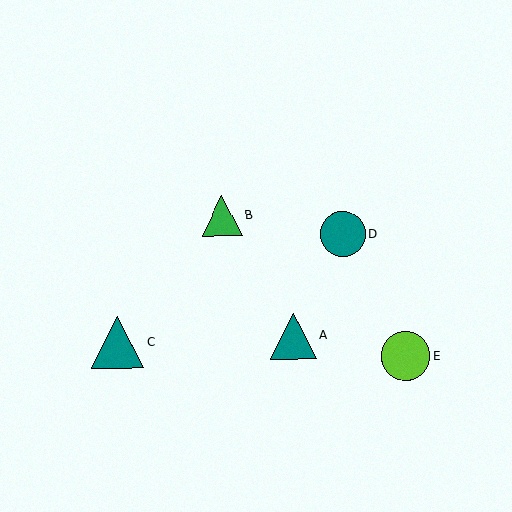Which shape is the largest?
The teal triangle (labeled C) is the largest.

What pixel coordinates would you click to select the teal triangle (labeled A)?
Click at (293, 336) to select the teal triangle A.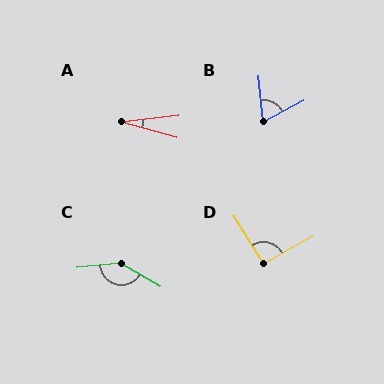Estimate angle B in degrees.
Approximately 68 degrees.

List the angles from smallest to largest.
A (23°), B (68°), D (92°), C (144°).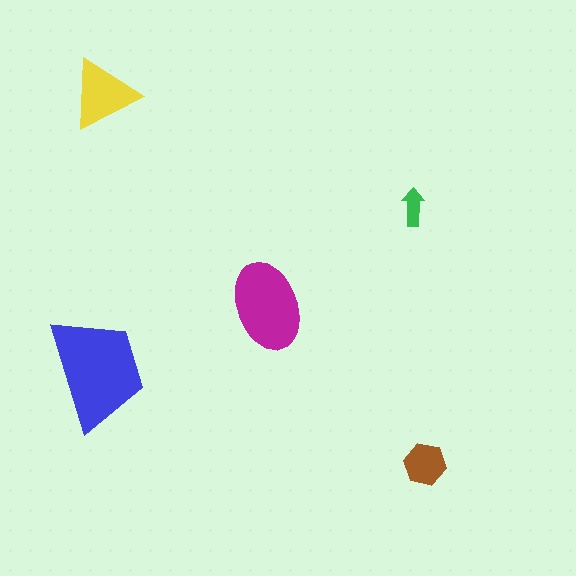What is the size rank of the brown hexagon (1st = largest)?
4th.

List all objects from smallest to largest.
The green arrow, the brown hexagon, the yellow triangle, the magenta ellipse, the blue trapezoid.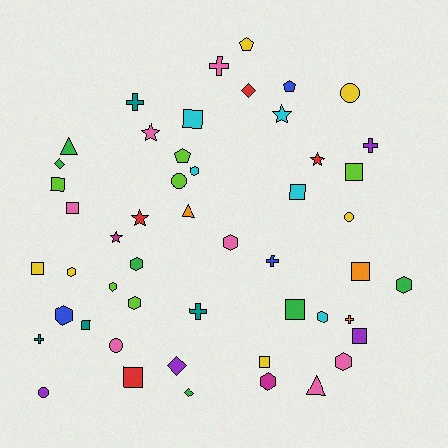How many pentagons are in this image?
There are 3 pentagons.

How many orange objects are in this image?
There are 3 orange objects.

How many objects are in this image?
There are 50 objects.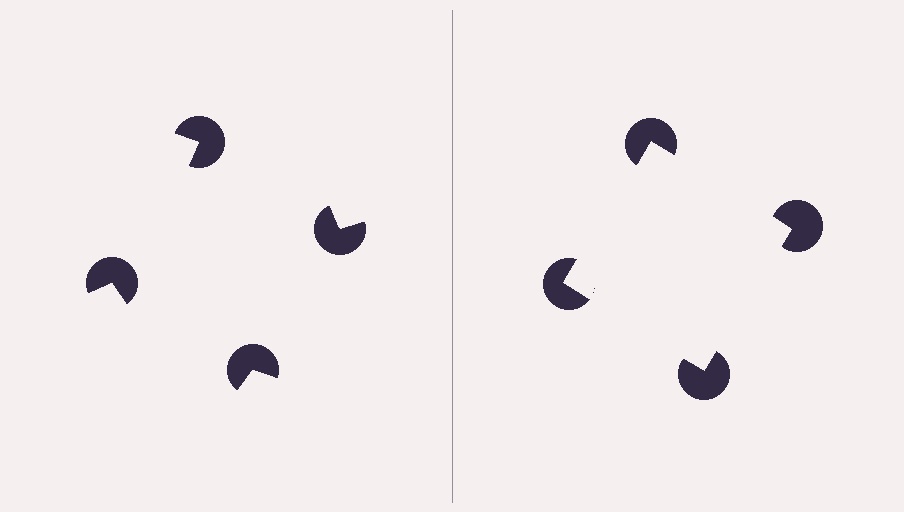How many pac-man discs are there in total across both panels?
8 — 4 on each side.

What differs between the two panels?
The pac-man discs are positioned identically on both sides; only the wedge orientations differ. On the right they align to a square; on the left they are misaligned.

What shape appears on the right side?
An illusory square.